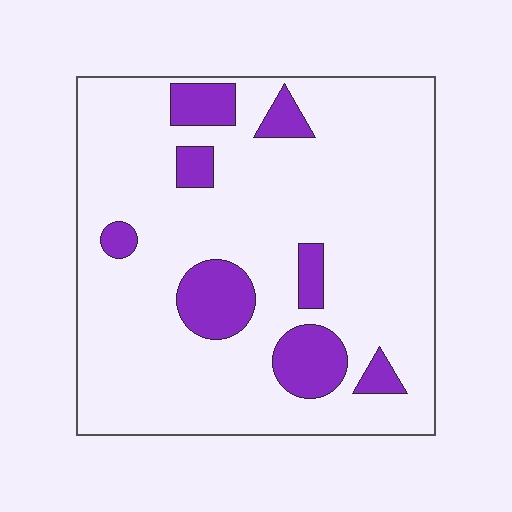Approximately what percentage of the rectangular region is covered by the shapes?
Approximately 15%.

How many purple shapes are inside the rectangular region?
8.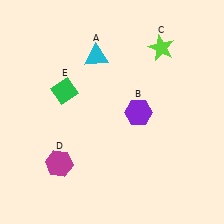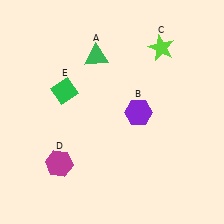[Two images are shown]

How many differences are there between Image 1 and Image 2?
There is 1 difference between the two images.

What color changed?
The triangle (A) changed from cyan in Image 1 to green in Image 2.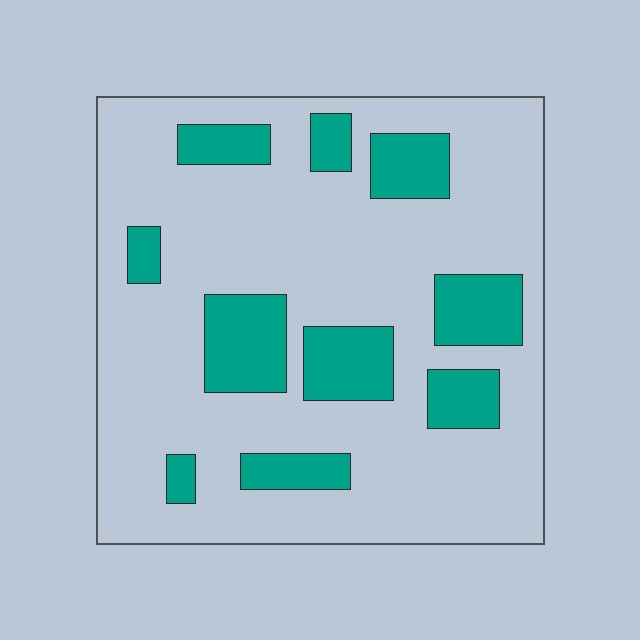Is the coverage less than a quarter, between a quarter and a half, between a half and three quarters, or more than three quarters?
Less than a quarter.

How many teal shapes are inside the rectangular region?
10.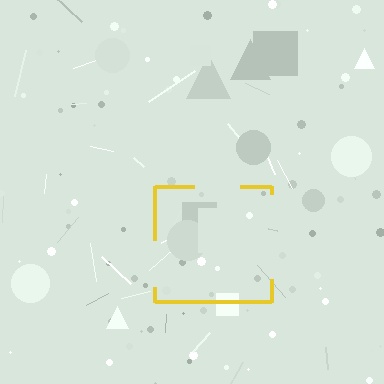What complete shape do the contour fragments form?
The contour fragments form a square.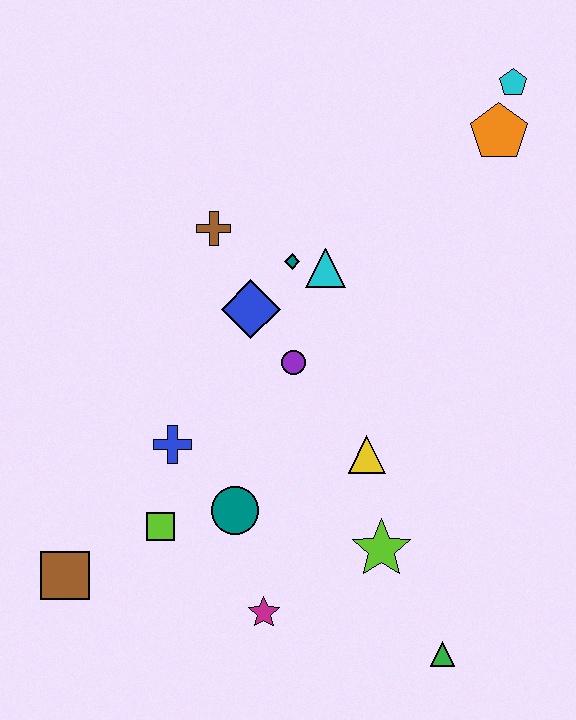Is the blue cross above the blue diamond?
No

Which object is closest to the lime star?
The yellow triangle is closest to the lime star.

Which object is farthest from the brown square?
The cyan pentagon is farthest from the brown square.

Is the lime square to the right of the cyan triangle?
No